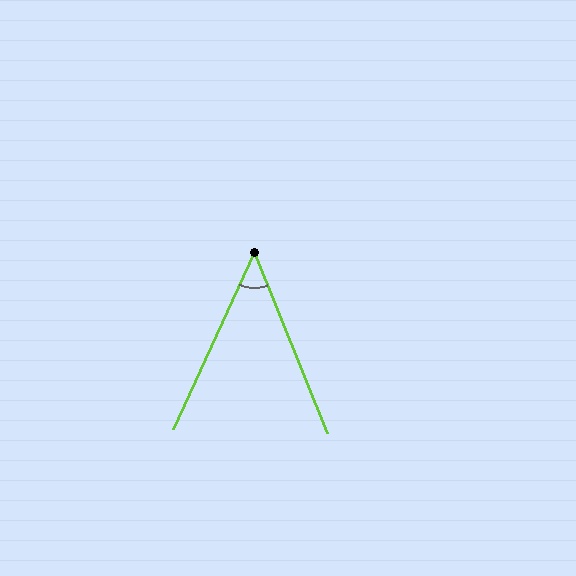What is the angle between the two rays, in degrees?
Approximately 46 degrees.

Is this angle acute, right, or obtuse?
It is acute.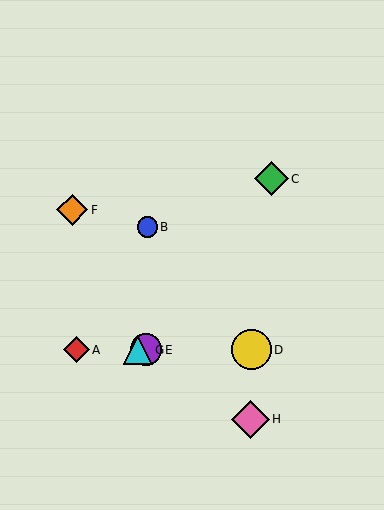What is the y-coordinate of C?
Object C is at y≈179.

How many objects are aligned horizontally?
4 objects (A, D, E, G) are aligned horizontally.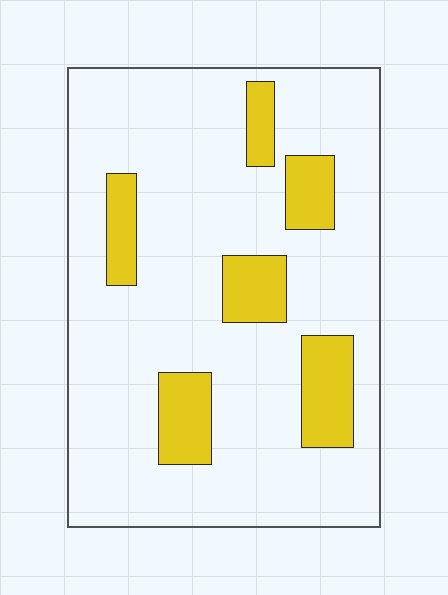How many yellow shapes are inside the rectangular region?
6.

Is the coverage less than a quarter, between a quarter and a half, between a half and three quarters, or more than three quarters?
Less than a quarter.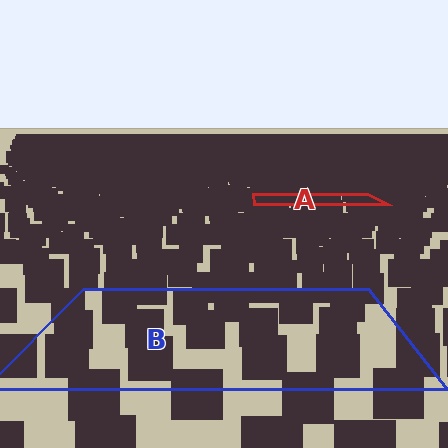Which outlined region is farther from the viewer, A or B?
Region A is farther from the viewer — the texture elements inside it appear smaller and more densely packed.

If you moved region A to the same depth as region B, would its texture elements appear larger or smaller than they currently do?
They would appear larger. At a closer depth, the same texture elements are projected at a bigger on-screen size.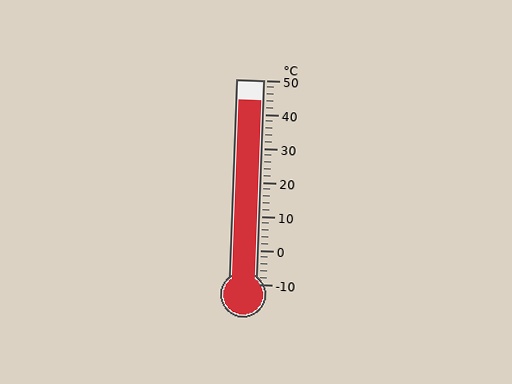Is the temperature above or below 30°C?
The temperature is above 30°C.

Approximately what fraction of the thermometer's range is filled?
The thermometer is filled to approximately 90% of its range.